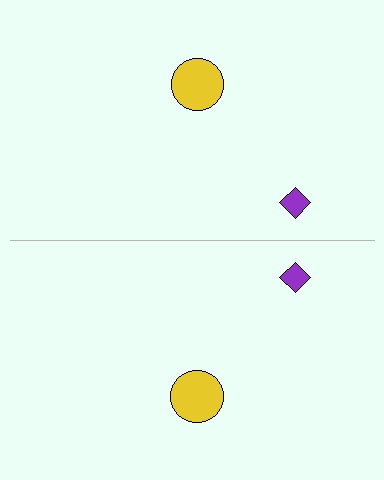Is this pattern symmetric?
Yes, this pattern has bilateral (reflection) symmetry.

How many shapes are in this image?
There are 4 shapes in this image.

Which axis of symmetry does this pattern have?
The pattern has a horizontal axis of symmetry running through the center of the image.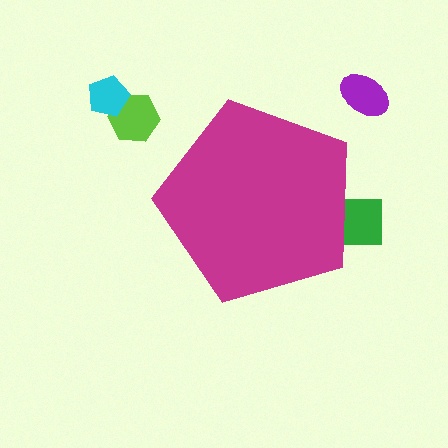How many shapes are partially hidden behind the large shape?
1 shape is partially hidden.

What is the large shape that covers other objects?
A magenta pentagon.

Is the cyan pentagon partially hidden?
No, the cyan pentagon is fully visible.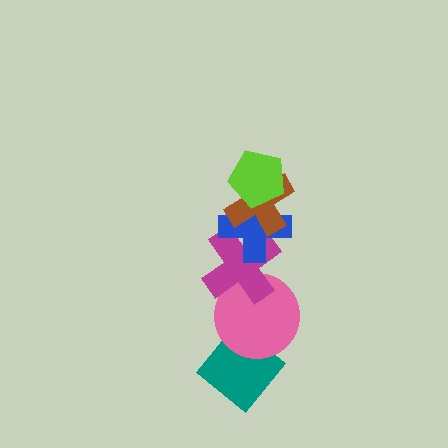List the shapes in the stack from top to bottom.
From top to bottom: the lime pentagon, the brown cross, the blue cross, the magenta cross, the pink circle, the teal diamond.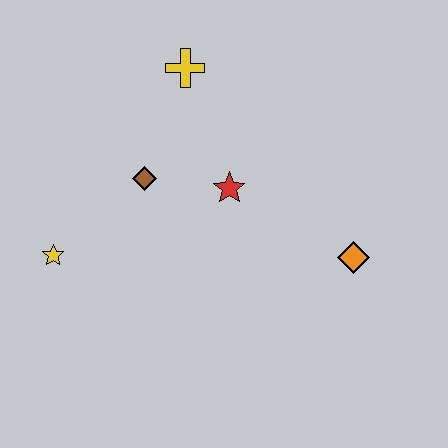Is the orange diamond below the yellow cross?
Yes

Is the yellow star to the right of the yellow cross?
No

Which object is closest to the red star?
The brown diamond is closest to the red star.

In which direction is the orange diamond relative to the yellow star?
The orange diamond is to the right of the yellow star.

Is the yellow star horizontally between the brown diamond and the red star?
No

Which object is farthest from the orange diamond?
The yellow star is farthest from the orange diamond.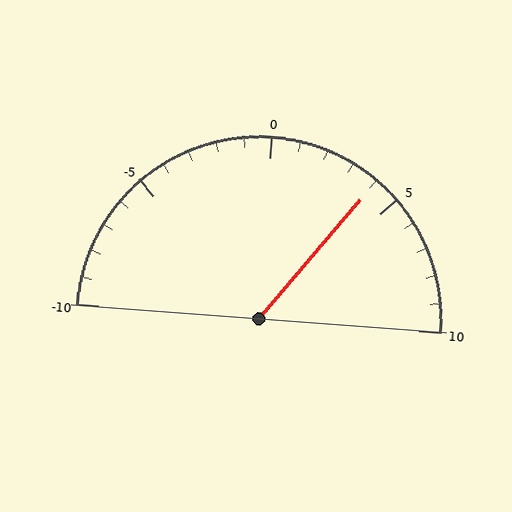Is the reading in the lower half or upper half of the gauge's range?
The reading is in the upper half of the range (-10 to 10).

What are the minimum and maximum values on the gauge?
The gauge ranges from -10 to 10.